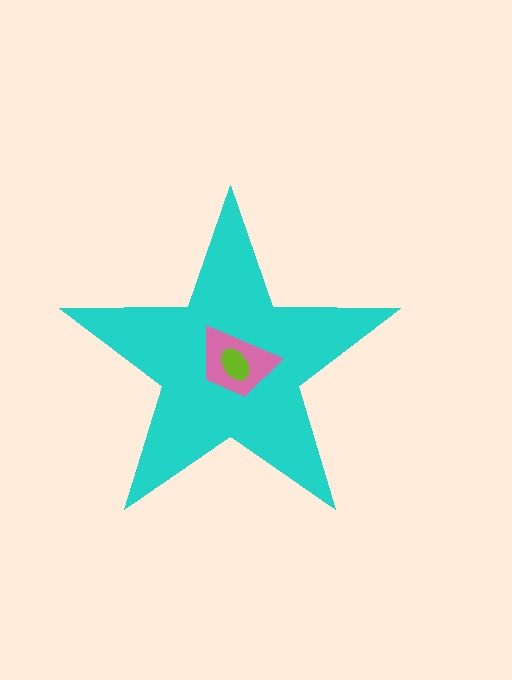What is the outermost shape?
The cyan star.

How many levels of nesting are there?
3.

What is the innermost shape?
The lime ellipse.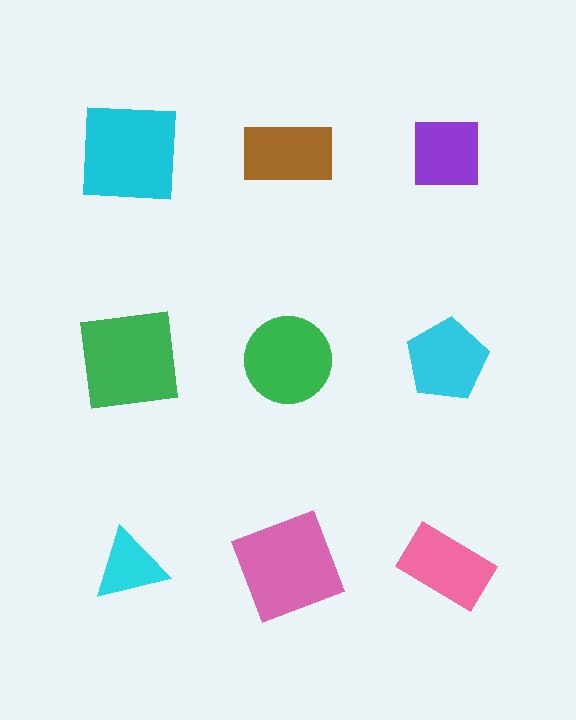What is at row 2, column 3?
A cyan pentagon.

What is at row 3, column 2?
A pink square.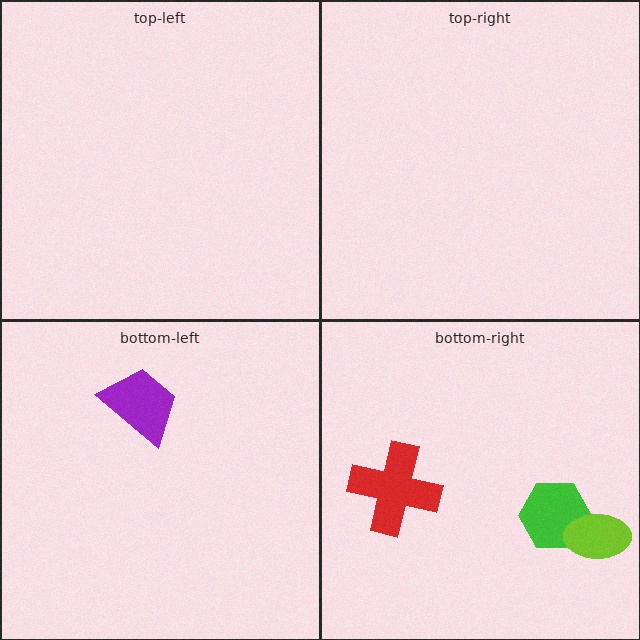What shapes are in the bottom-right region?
The red cross, the green hexagon, the lime ellipse.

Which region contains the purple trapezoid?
The bottom-left region.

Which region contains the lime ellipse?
The bottom-right region.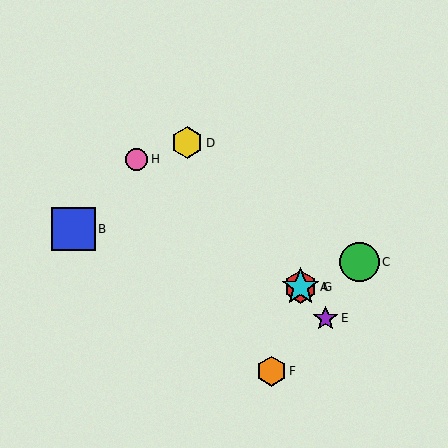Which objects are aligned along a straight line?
Objects A, D, E, G are aligned along a straight line.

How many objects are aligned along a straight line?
4 objects (A, D, E, G) are aligned along a straight line.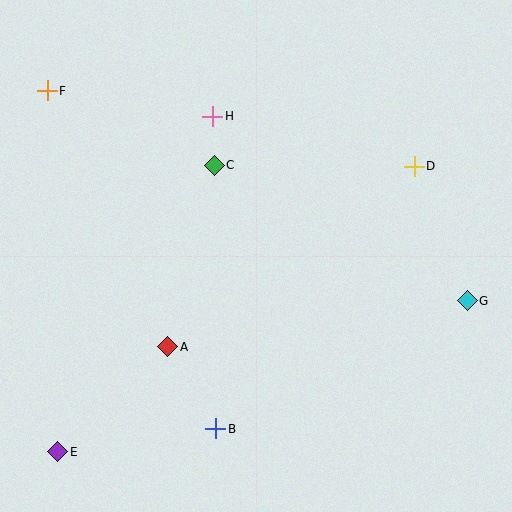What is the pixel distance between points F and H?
The distance between F and H is 168 pixels.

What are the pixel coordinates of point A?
Point A is at (168, 347).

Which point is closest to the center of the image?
Point C at (214, 165) is closest to the center.